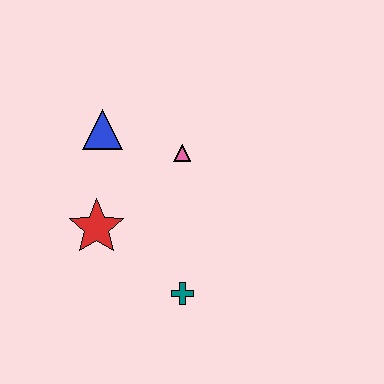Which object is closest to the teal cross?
The red star is closest to the teal cross.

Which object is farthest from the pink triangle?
The teal cross is farthest from the pink triangle.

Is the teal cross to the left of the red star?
No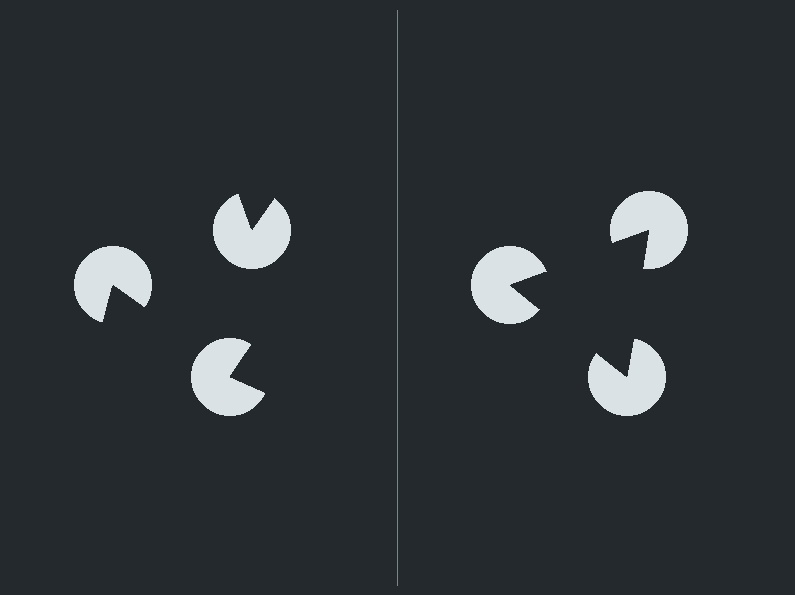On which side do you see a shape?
An illusory triangle appears on the right side. On the left side the wedge cuts are rotated, so no coherent shape forms.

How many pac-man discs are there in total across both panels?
6 — 3 on each side.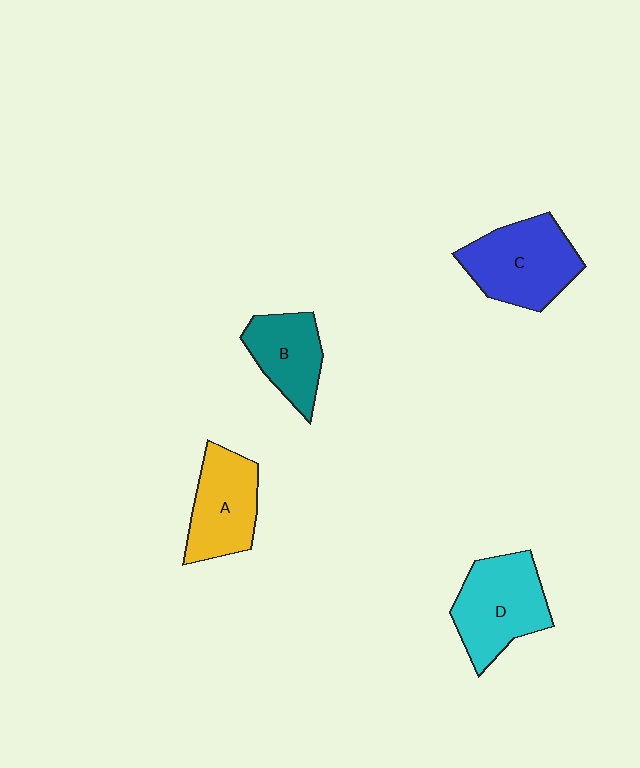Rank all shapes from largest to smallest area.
From largest to smallest: C (blue), D (cyan), A (yellow), B (teal).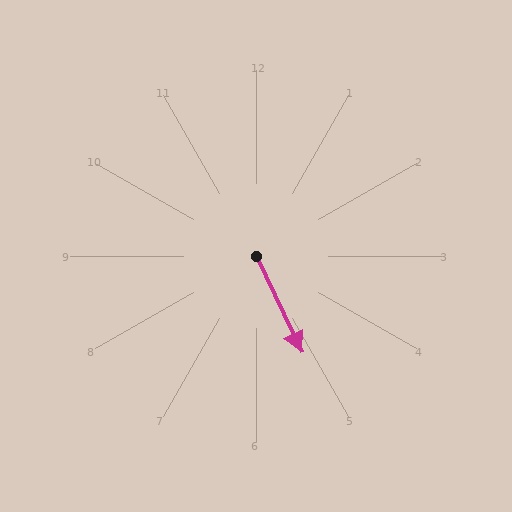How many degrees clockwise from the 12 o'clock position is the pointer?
Approximately 154 degrees.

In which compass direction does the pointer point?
Southeast.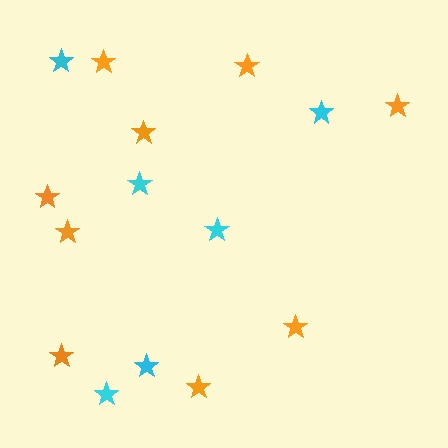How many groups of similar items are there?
There are 2 groups: one group of orange stars (9) and one group of cyan stars (6).